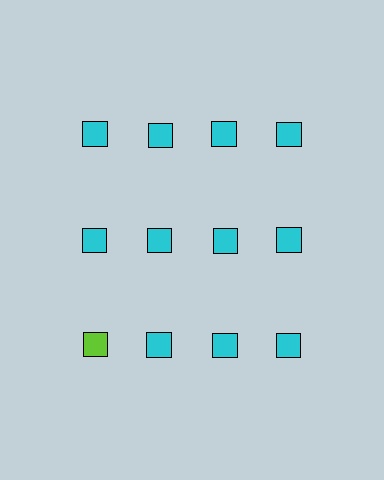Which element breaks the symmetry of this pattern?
The lime square in the third row, leftmost column breaks the symmetry. All other shapes are cyan squares.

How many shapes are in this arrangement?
There are 12 shapes arranged in a grid pattern.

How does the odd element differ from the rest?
It has a different color: lime instead of cyan.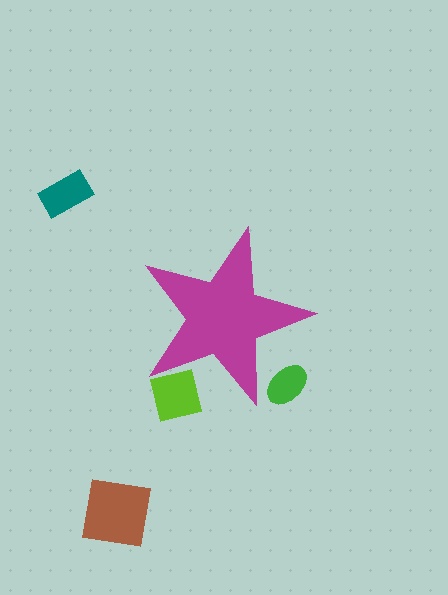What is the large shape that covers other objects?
A magenta star.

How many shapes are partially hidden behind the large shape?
2 shapes are partially hidden.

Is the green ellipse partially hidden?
Yes, the green ellipse is partially hidden behind the magenta star.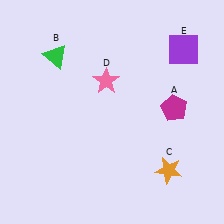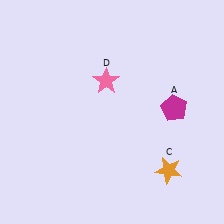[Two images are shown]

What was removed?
The green triangle (B), the purple square (E) were removed in Image 2.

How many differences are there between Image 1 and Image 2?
There are 2 differences between the two images.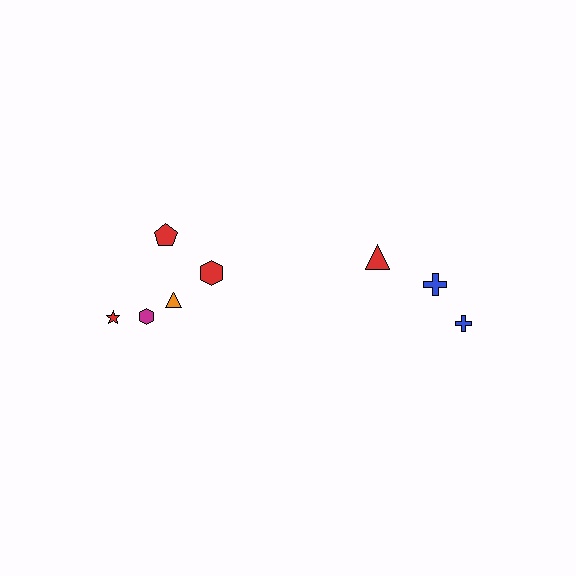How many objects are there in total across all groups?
There are 8 objects.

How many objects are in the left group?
There are 5 objects.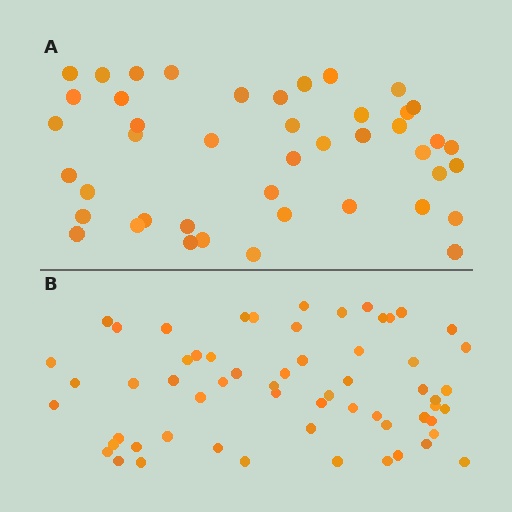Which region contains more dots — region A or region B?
Region B (the bottom region) has more dots.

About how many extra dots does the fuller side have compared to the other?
Region B has approximately 15 more dots than region A.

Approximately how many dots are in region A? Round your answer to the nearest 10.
About 40 dots. (The exact count is 44, which rounds to 40.)